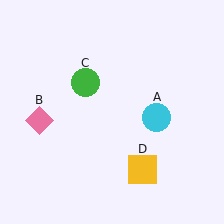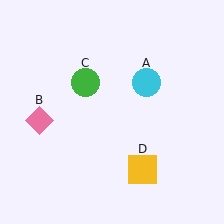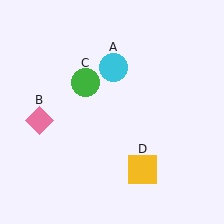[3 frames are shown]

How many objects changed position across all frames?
1 object changed position: cyan circle (object A).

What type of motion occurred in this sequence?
The cyan circle (object A) rotated counterclockwise around the center of the scene.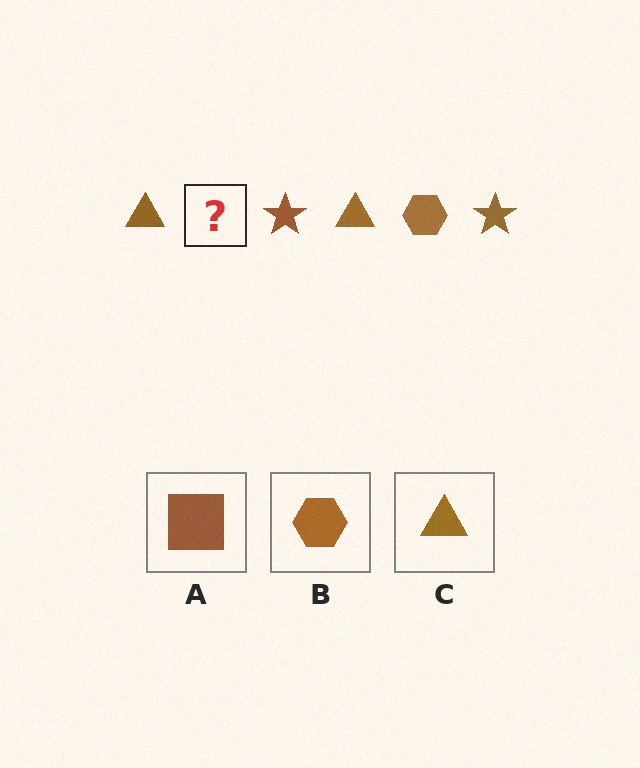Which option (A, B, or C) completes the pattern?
B.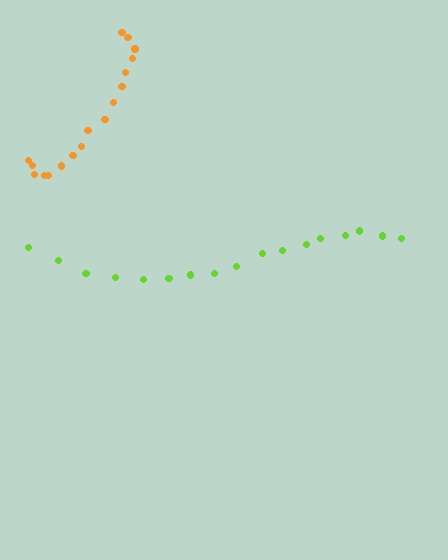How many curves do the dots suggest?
There are 2 distinct paths.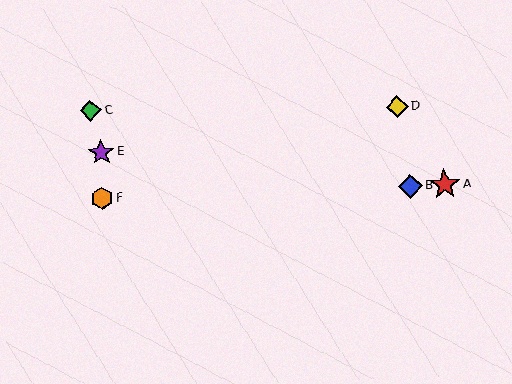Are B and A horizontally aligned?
Yes, both are at y≈186.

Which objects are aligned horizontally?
Objects A, B, F are aligned horizontally.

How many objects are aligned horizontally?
3 objects (A, B, F) are aligned horizontally.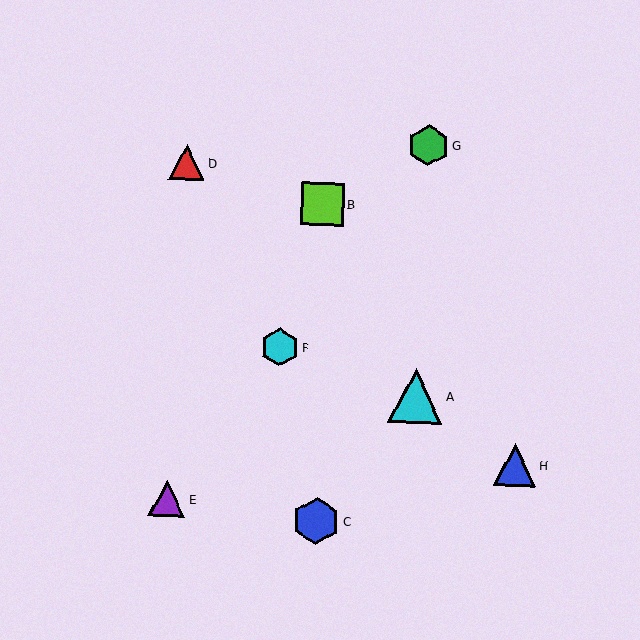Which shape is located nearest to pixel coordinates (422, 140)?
The green hexagon (labeled G) at (429, 146) is nearest to that location.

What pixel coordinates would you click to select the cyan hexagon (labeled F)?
Click at (280, 347) to select the cyan hexagon F.